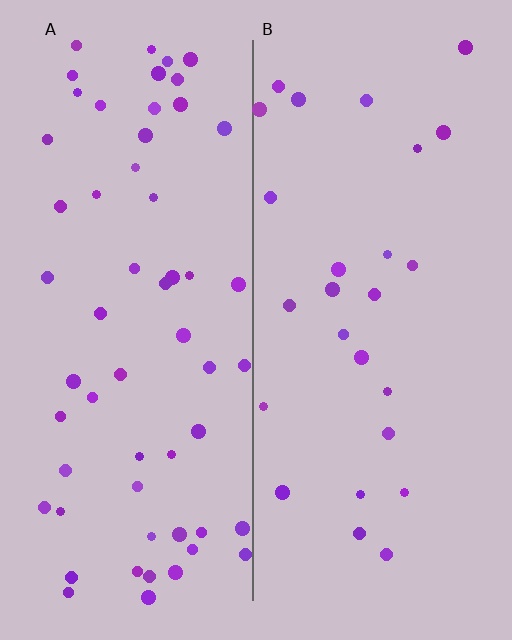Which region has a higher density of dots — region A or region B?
A (the left).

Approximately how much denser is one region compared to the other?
Approximately 2.2× — region A over region B.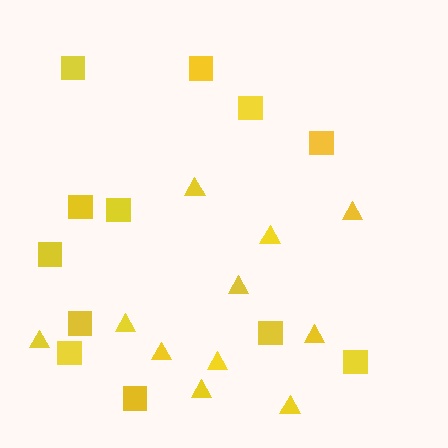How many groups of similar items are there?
There are 2 groups: one group of triangles (11) and one group of squares (12).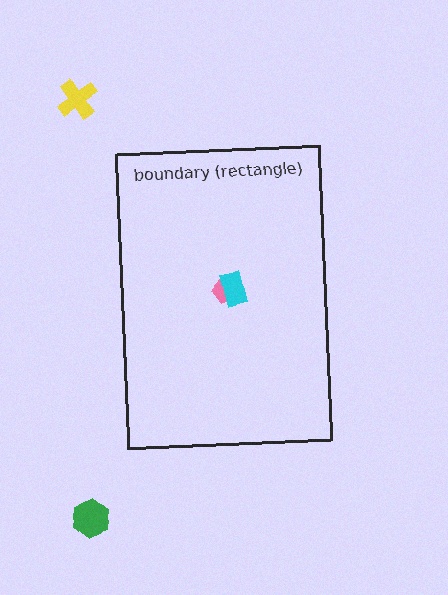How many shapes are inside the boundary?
2 inside, 2 outside.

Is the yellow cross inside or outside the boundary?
Outside.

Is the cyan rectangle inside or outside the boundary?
Inside.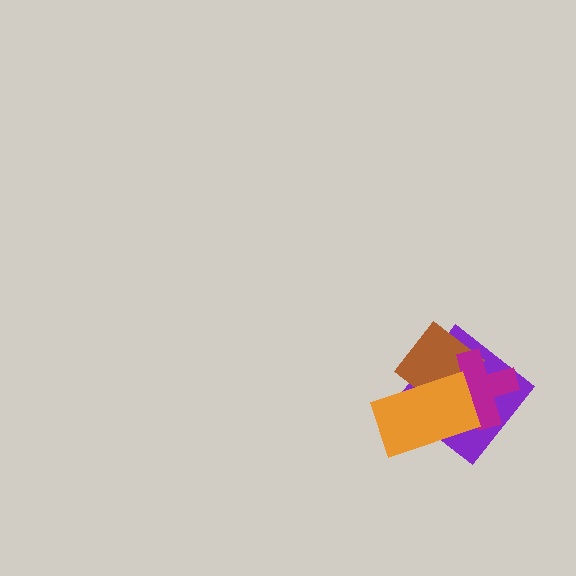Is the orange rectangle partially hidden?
No, no other shape covers it.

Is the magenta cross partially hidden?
Yes, it is partially covered by another shape.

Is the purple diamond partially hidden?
Yes, it is partially covered by another shape.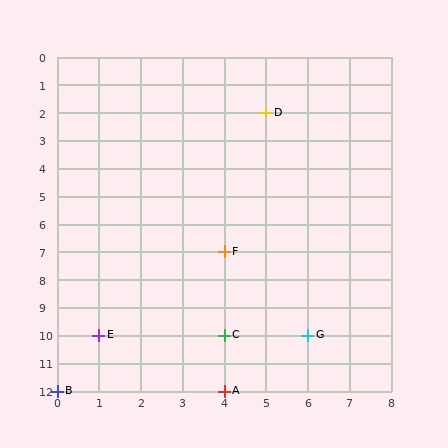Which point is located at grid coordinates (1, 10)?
Point E is at (1, 10).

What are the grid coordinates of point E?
Point E is at grid coordinates (1, 10).